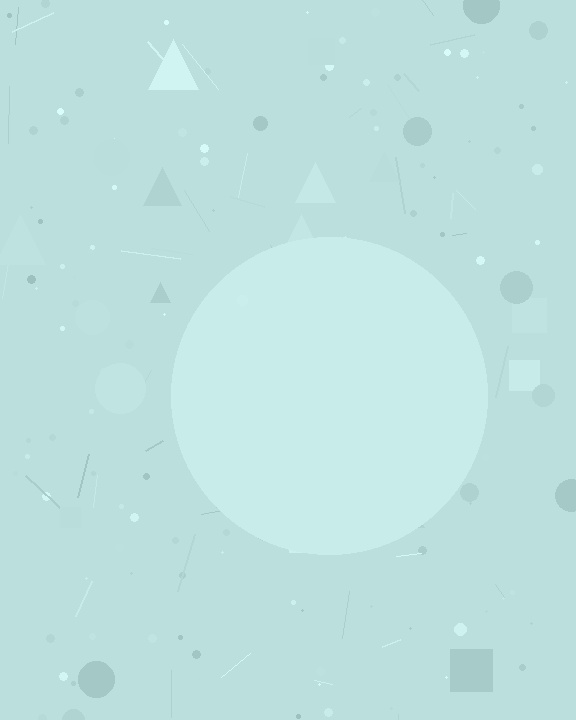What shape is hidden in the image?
A circle is hidden in the image.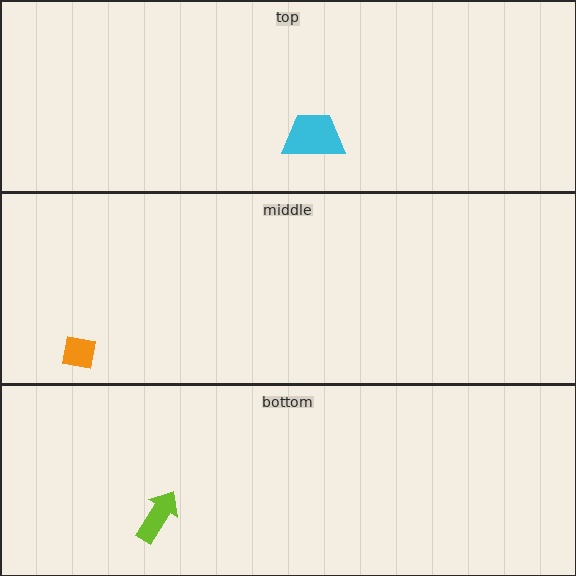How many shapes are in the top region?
1.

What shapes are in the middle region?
The orange square.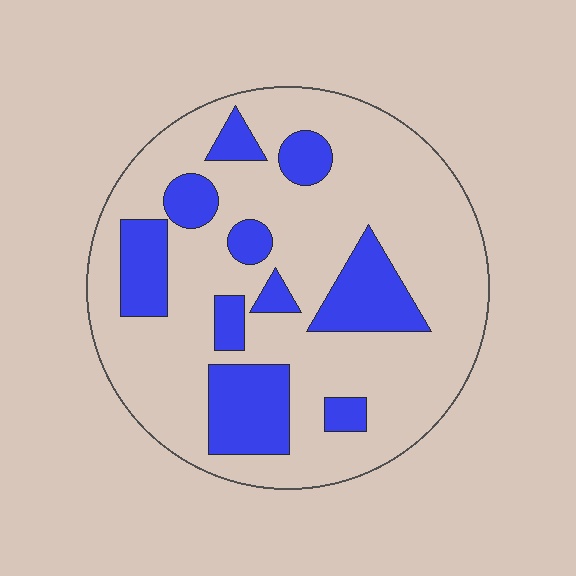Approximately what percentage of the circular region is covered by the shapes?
Approximately 25%.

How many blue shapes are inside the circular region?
10.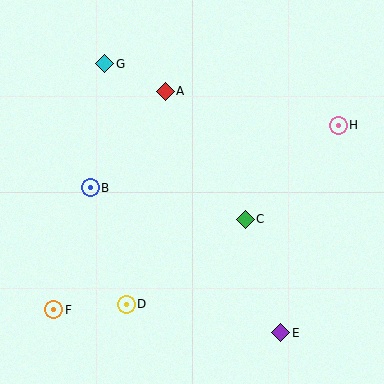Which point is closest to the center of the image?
Point C at (245, 219) is closest to the center.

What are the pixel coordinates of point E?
Point E is at (281, 333).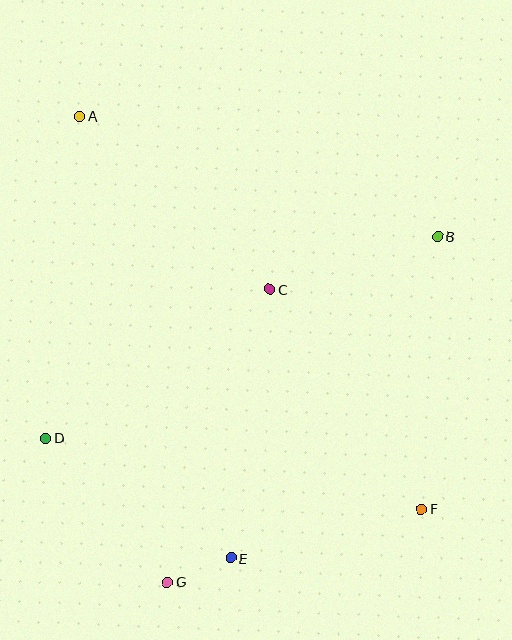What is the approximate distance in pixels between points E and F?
The distance between E and F is approximately 197 pixels.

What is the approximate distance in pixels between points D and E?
The distance between D and E is approximately 220 pixels.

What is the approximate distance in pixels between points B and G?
The distance between B and G is approximately 439 pixels.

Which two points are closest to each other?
Points E and G are closest to each other.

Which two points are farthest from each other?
Points A and F are farthest from each other.